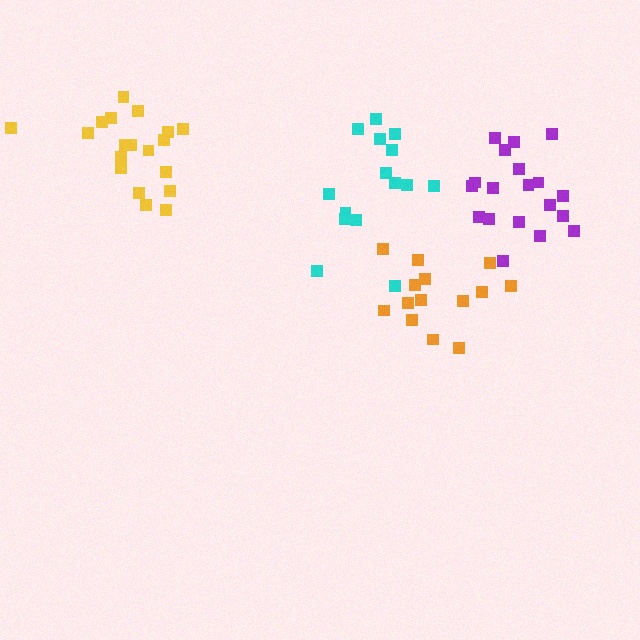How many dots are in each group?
Group 1: 15 dots, Group 2: 19 dots, Group 3: 15 dots, Group 4: 19 dots (68 total).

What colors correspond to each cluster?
The clusters are colored: orange, yellow, cyan, purple.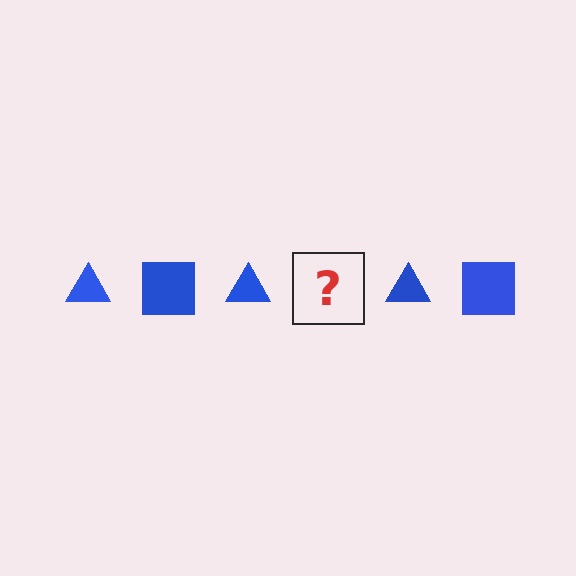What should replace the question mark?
The question mark should be replaced with a blue square.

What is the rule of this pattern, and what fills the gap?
The rule is that the pattern cycles through triangle, square shapes in blue. The gap should be filled with a blue square.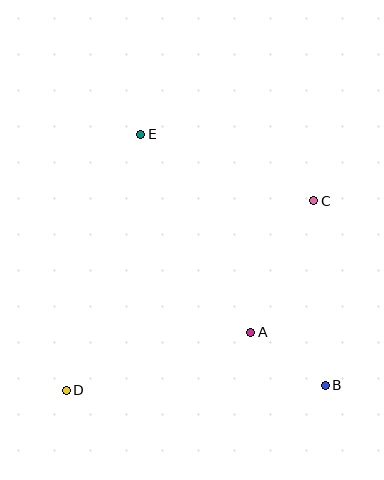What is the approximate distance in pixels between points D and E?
The distance between D and E is approximately 266 pixels.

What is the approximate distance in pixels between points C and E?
The distance between C and E is approximately 185 pixels.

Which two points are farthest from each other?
Points C and D are farthest from each other.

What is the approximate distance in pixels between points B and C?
The distance between B and C is approximately 185 pixels.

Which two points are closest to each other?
Points A and B are closest to each other.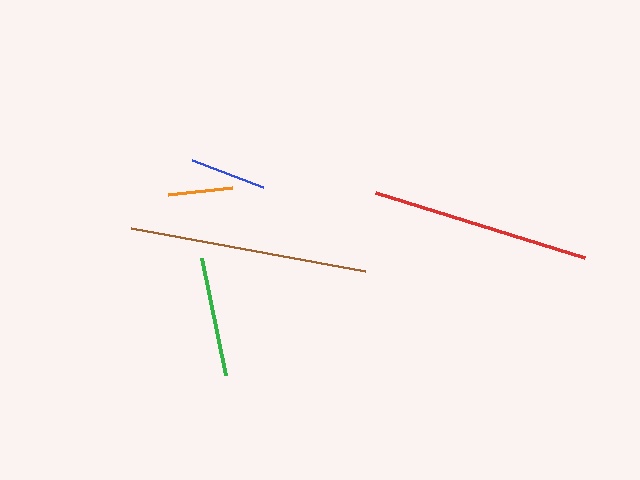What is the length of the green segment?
The green segment is approximately 119 pixels long.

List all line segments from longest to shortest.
From longest to shortest: brown, red, green, blue, orange.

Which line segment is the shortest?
The orange line is the shortest at approximately 64 pixels.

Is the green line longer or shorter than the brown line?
The brown line is longer than the green line.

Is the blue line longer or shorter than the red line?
The red line is longer than the blue line.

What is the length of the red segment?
The red segment is approximately 219 pixels long.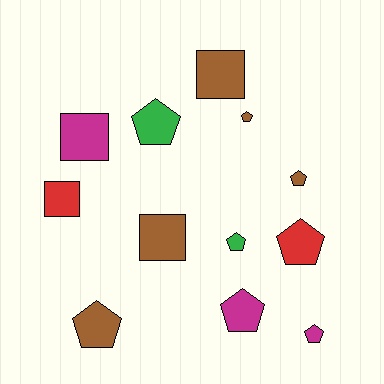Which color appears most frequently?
Brown, with 5 objects.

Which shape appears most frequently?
Pentagon, with 8 objects.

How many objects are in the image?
There are 12 objects.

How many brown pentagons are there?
There are 3 brown pentagons.